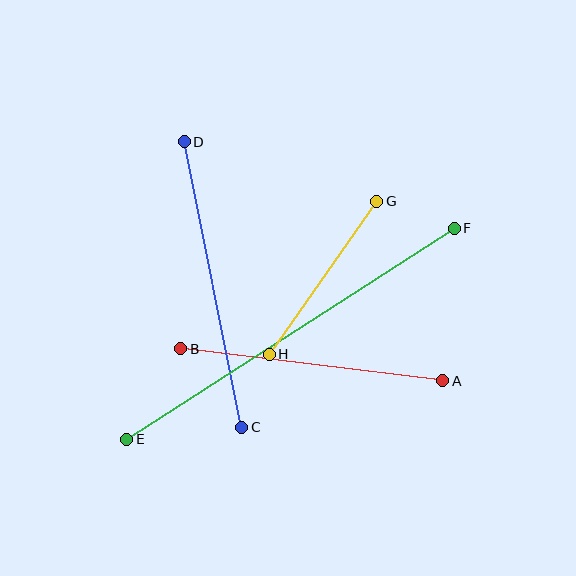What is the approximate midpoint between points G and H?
The midpoint is at approximately (323, 278) pixels.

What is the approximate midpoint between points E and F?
The midpoint is at approximately (290, 334) pixels.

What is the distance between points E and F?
The distance is approximately 389 pixels.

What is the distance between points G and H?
The distance is approximately 187 pixels.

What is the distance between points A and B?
The distance is approximately 264 pixels.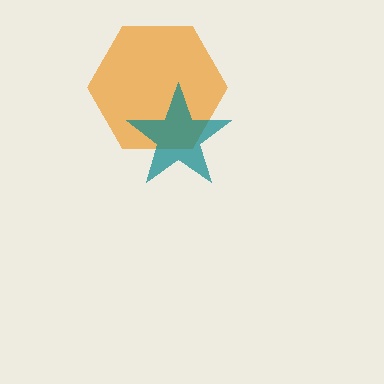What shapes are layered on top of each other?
The layered shapes are: an orange hexagon, a teal star.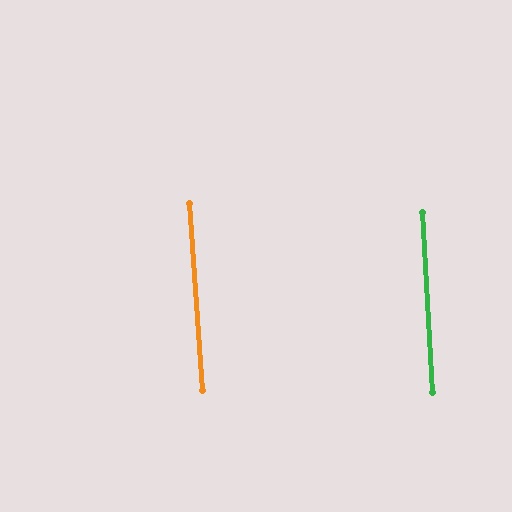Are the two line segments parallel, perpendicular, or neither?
Parallel — their directions differ by only 0.5°.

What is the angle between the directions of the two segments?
Approximately 0 degrees.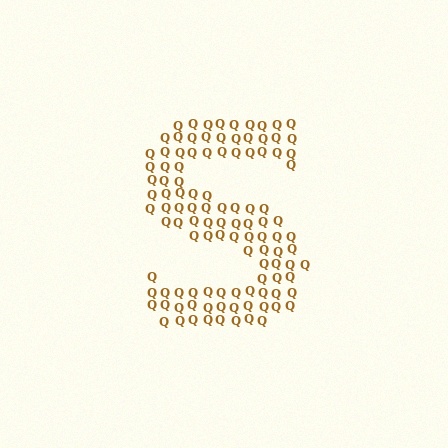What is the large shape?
The large shape is the letter S.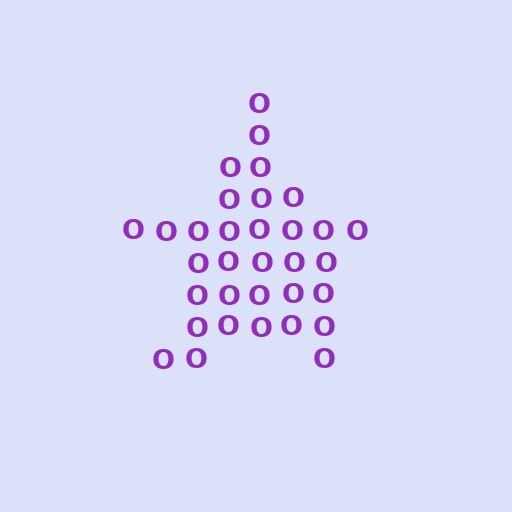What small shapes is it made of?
It is made of small letter O's.